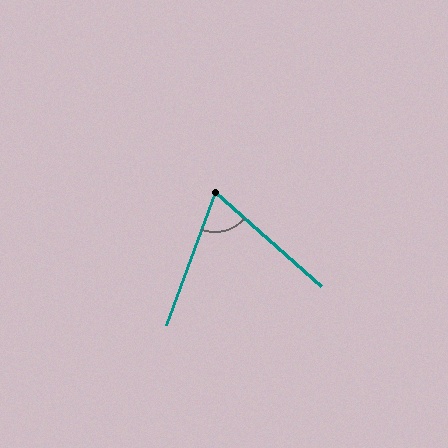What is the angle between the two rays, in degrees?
Approximately 69 degrees.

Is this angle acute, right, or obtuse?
It is acute.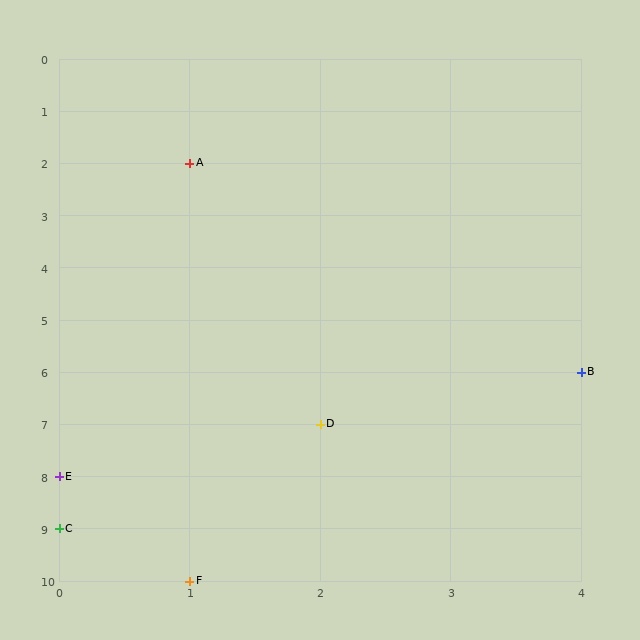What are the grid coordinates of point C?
Point C is at grid coordinates (0, 9).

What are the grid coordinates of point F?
Point F is at grid coordinates (1, 10).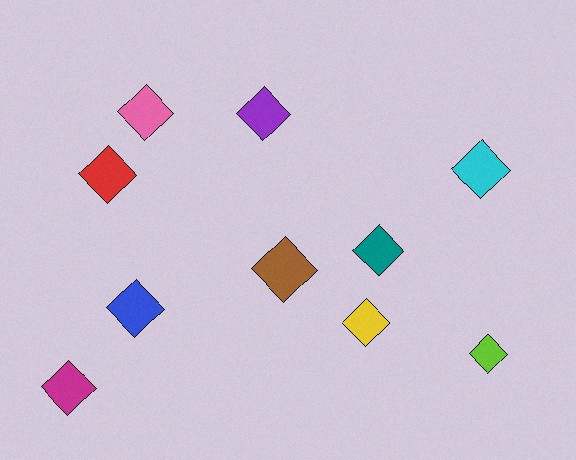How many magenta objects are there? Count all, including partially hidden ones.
There is 1 magenta object.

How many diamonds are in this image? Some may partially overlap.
There are 10 diamonds.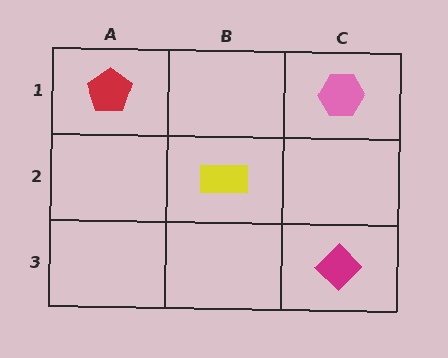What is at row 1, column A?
A red pentagon.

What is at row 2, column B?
A yellow rectangle.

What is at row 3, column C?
A magenta diamond.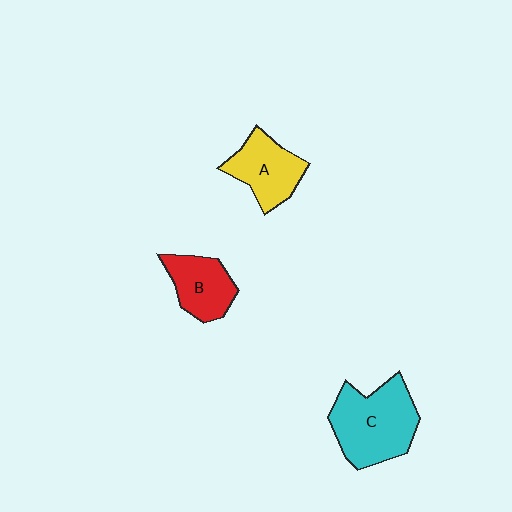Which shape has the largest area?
Shape C (cyan).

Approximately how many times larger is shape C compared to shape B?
Approximately 1.7 times.